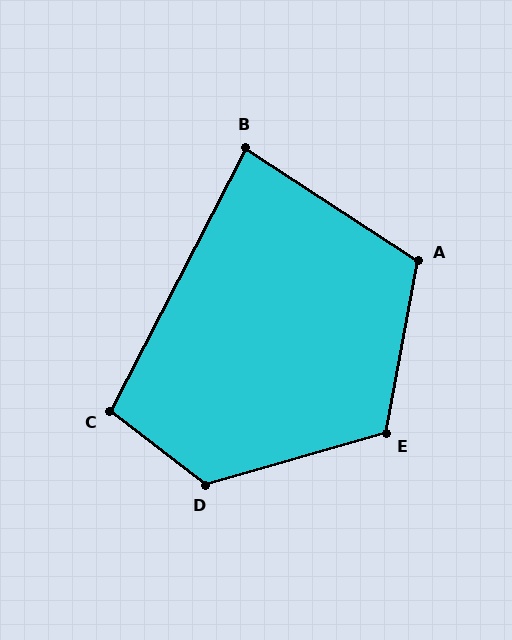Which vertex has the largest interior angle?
D, at approximately 126 degrees.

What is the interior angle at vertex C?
Approximately 100 degrees (obtuse).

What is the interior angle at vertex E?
Approximately 117 degrees (obtuse).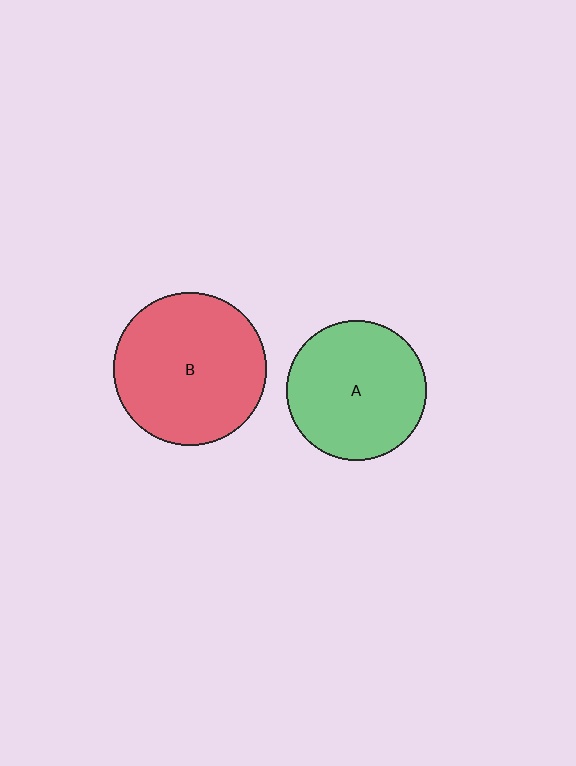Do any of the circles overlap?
No, none of the circles overlap.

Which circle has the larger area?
Circle B (red).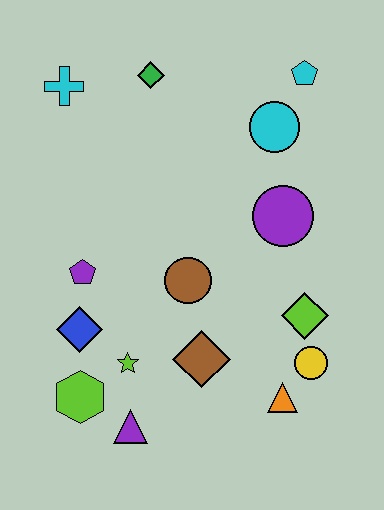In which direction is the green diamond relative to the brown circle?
The green diamond is above the brown circle.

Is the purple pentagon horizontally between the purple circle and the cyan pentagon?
No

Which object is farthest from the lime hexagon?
The cyan pentagon is farthest from the lime hexagon.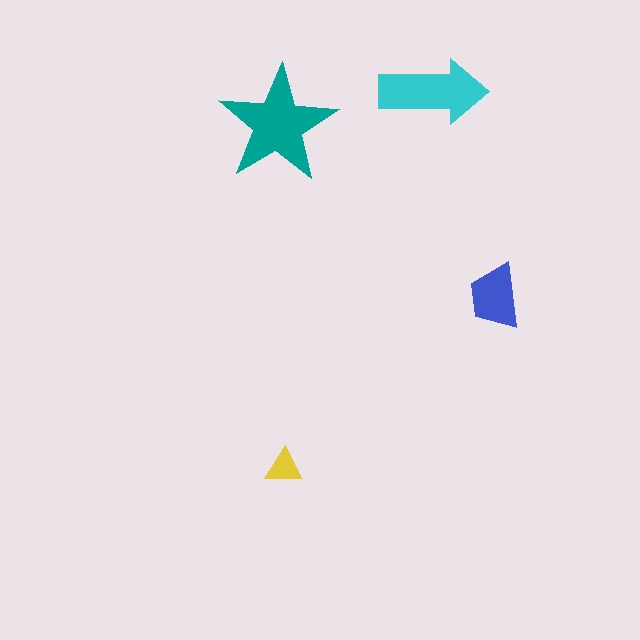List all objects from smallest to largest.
The yellow triangle, the blue trapezoid, the cyan arrow, the teal star.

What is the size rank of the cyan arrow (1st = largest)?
2nd.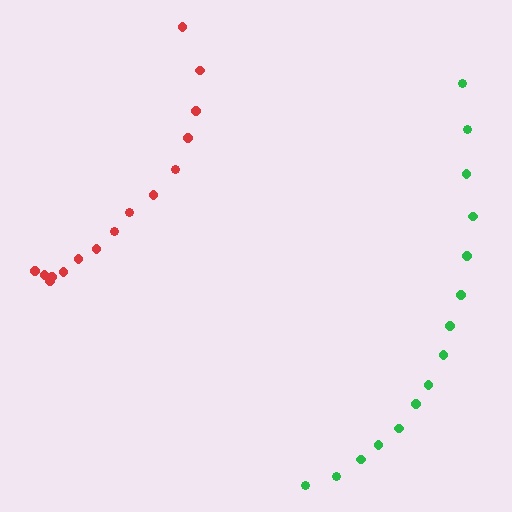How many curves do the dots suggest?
There are 2 distinct paths.